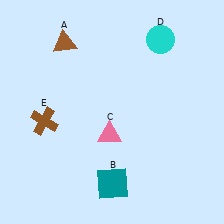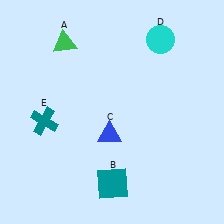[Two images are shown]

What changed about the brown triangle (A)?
In Image 1, A is brown. In Image 2, it changed to green.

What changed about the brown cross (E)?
In Image 1, E is brown. In Image 2, it changed to teal.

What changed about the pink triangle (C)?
In Image 1, C is pink. In Image 2, it changed to blue.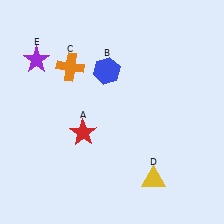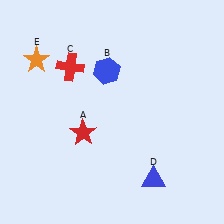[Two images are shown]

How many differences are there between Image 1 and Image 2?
There are 3 differences between the two images.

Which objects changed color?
C changed from orange to red. D changed from yellow to blue. E changed from purple to orange.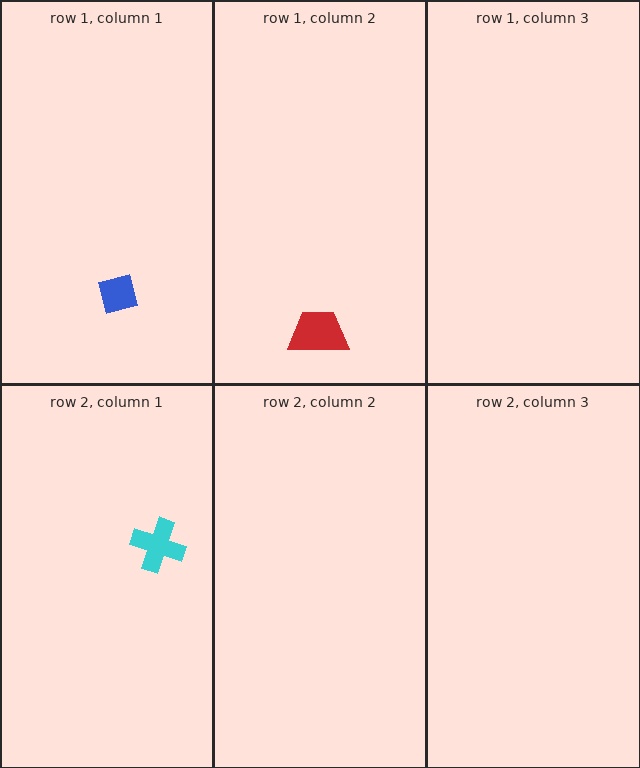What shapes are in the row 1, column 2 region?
The red trapezoid.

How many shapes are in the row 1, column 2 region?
1.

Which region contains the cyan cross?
The row 2, column 1 region.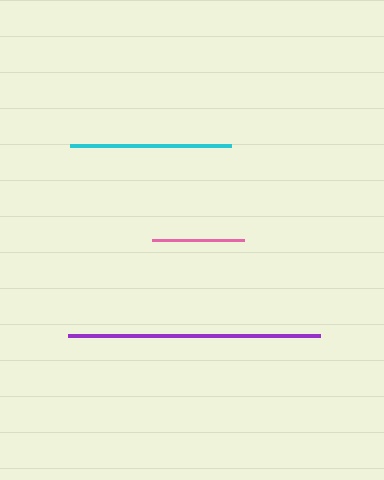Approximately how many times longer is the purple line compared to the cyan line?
The purple line is approximately 1.6 times the length of the cyan line.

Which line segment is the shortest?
The pink line is the shortest at approximately 92 pixels.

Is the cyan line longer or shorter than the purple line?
The purple line is longer than the cyan line.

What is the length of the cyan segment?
The cyan segment is approximately 161 pixels long.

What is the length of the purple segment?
The purple segment is approximately 251 pixels long.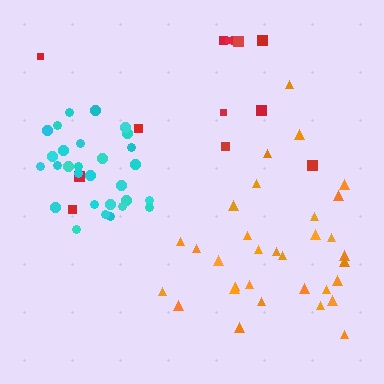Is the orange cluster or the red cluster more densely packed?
Orange.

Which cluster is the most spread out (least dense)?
Red.